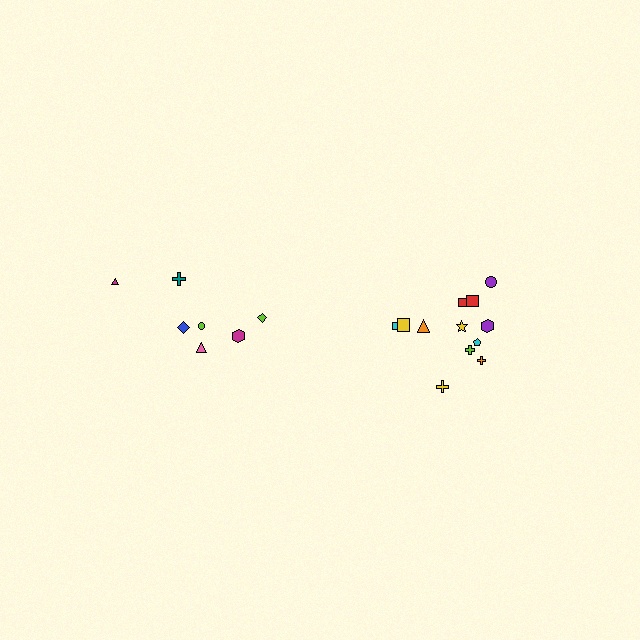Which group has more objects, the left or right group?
The right group.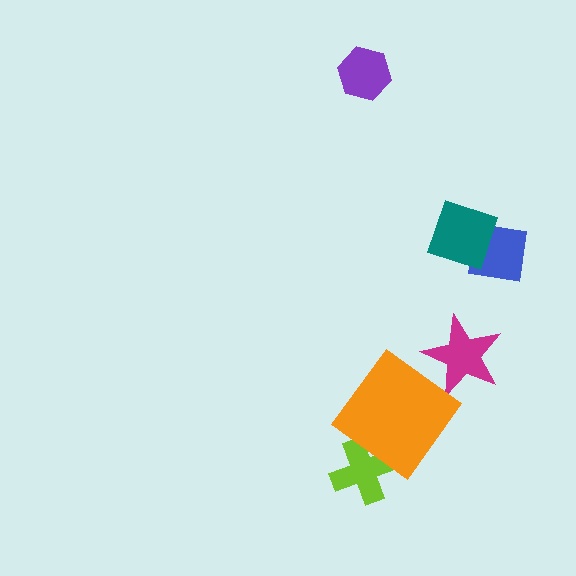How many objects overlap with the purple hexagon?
0 objects overlap with the purple hexagon.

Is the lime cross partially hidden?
Yes, it is partially covered by another shape.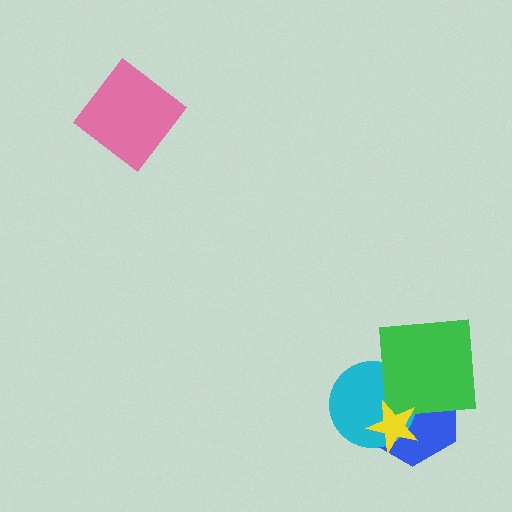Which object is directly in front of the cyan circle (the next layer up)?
The green square is directly in front of the cyan circle.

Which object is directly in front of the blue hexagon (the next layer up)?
The cyan circle is directly in front of the blue hexagon.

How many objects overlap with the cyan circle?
3 objects overlap with the cyan circle.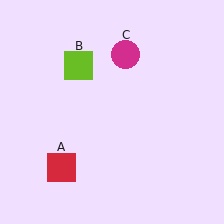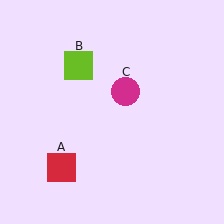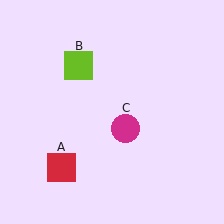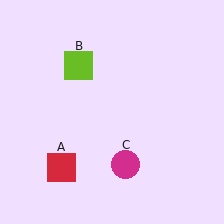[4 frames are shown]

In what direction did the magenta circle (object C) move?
The magenta circle (object C) moved down.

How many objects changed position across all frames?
1 object changed position: magenta circle (object C).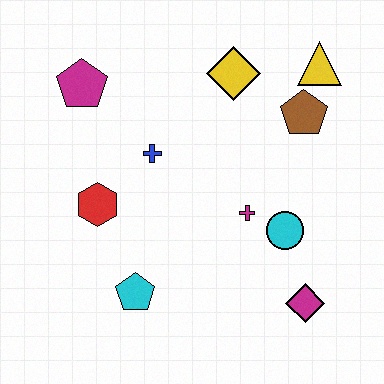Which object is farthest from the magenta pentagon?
The magenta diamond is farthest from the magenta pentagon.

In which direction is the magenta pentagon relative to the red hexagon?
The magenta pentagon is above the red hexagon.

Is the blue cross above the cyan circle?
Yes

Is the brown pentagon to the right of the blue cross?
Yes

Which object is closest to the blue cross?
The red hexagon is closest to the blue cross.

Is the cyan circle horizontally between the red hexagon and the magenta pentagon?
No